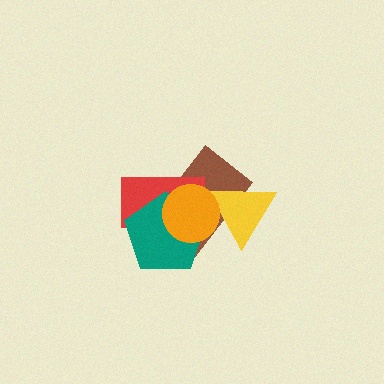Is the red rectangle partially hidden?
Yes, it is partially covered by another shape.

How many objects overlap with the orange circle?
4 objects overlap with the orange circle.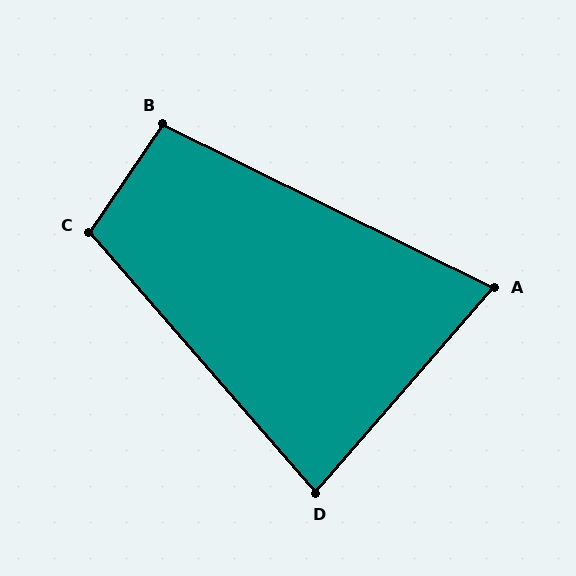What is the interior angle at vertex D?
Approximately 82 degrees (acute).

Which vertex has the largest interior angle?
C, at approximately 105 degrees.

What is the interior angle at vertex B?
Approximately 98 degrees (obtuse).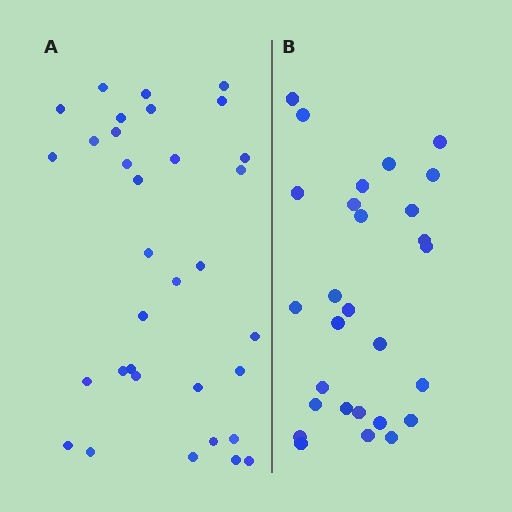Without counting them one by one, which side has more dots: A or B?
Region A (the left region) has more dots.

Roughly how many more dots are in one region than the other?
Region A has about 5 more dots than region B.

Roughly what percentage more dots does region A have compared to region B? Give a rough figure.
About 20% more.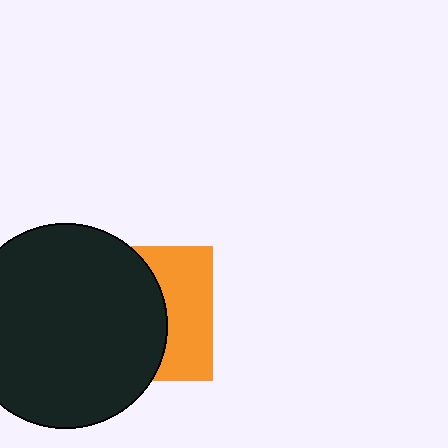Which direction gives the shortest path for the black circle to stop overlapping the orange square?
Moving left gives the shortest separation.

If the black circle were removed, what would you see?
You would see the complete orange square.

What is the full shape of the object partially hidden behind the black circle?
The partially hidden object is an orange square.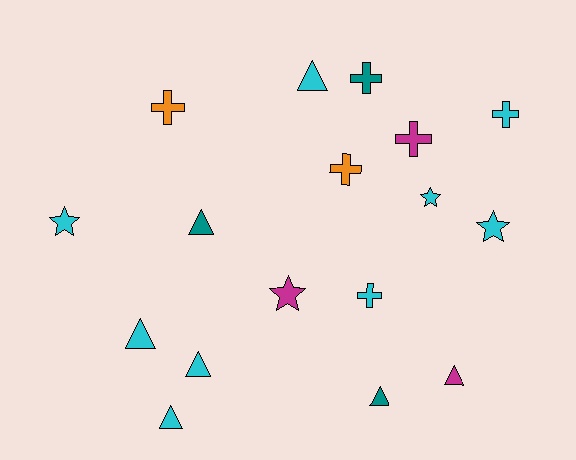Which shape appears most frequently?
Triangle, with 7 objects.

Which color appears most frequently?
Cyan, with 9 objects.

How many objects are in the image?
There are 17 objects.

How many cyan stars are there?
There are 3 cyan stars.